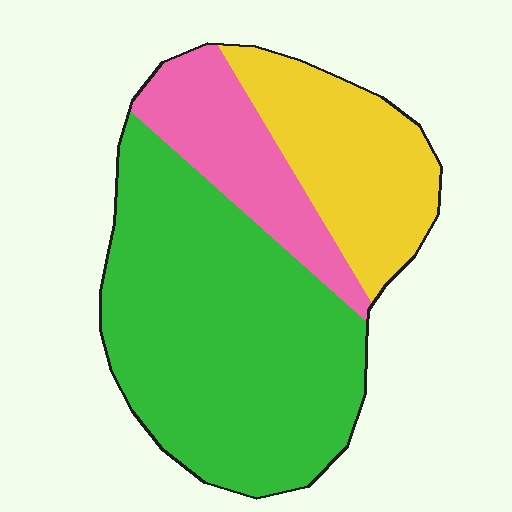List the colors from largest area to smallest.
From largest to smallest: green, yellow, pink.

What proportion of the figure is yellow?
Yellow takes up about one quarter (1/4) of the figure.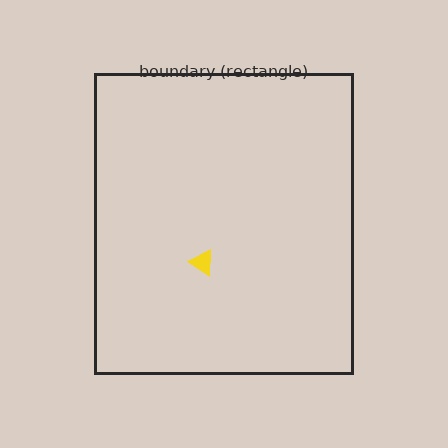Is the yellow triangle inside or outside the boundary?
Inside.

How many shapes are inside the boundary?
1 inside, 0 outside.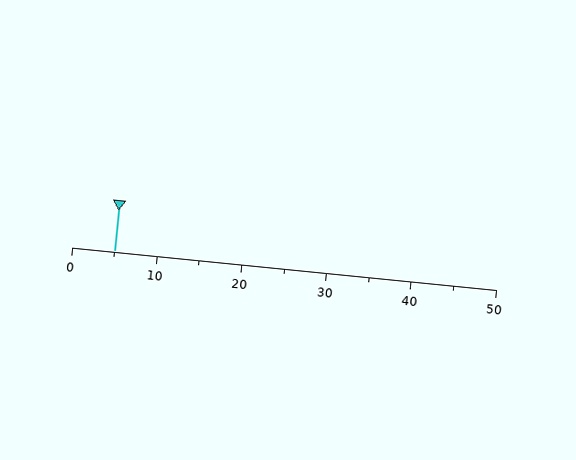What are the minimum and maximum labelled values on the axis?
The axis runs from 0 to 50.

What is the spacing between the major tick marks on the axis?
The major ticks are spaced 10 apart.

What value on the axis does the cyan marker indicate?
The marker indicates approximately 5.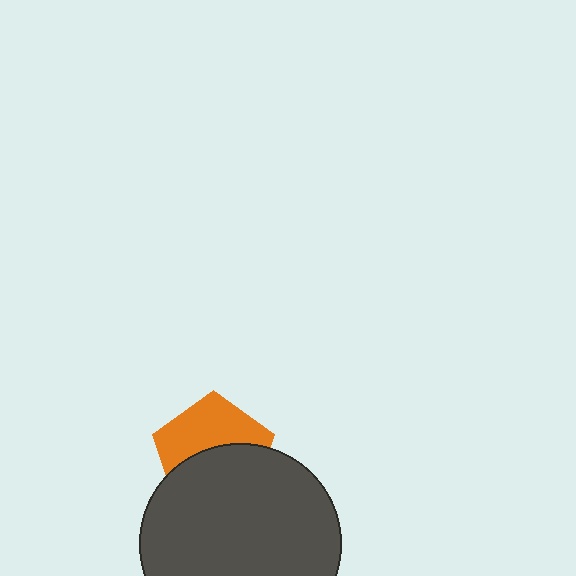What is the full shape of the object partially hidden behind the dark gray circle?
The partially hidden object is an orange pentagon.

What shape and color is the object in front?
The object in front is a dark gray circle.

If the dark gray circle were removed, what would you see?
You would see the complete orange pentagon.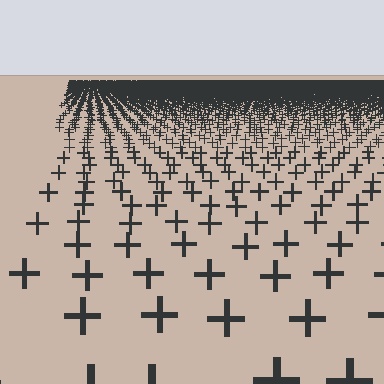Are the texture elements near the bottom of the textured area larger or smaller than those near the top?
Larger. Near the bottom, elements are closer to the viewer and appear at a bigger on-screen size.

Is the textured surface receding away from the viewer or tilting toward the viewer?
The surface is receding away from the viewer. Texture elements get smaller and denser toward the top.